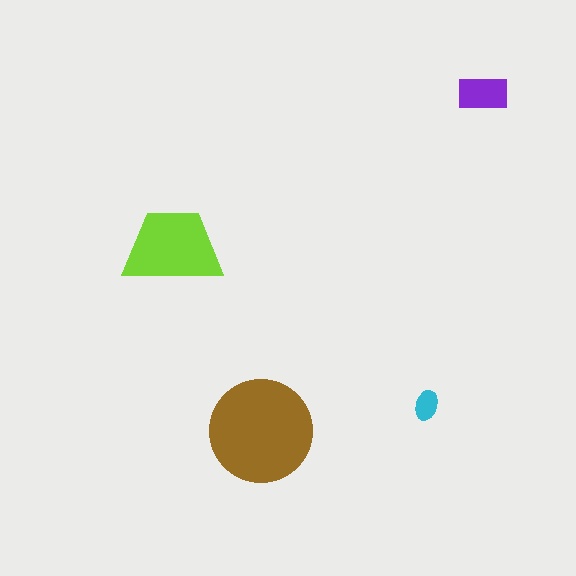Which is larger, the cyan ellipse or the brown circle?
The brown circle.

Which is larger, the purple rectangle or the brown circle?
The brown circle.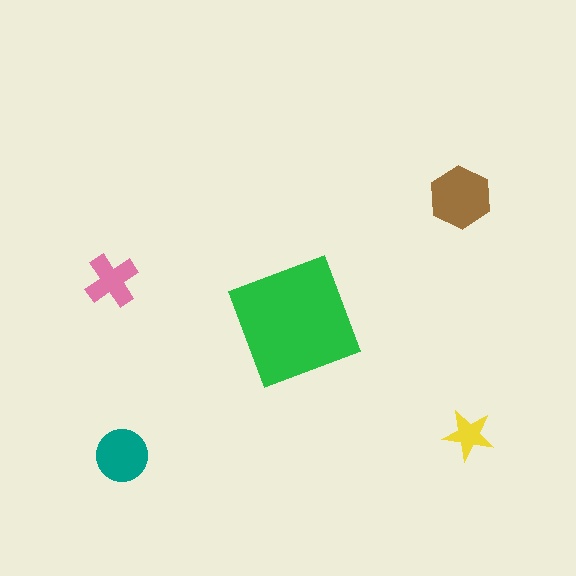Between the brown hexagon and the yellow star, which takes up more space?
The brown hexagon.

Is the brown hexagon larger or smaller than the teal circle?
Larger.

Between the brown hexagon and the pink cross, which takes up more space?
The brown hexagon.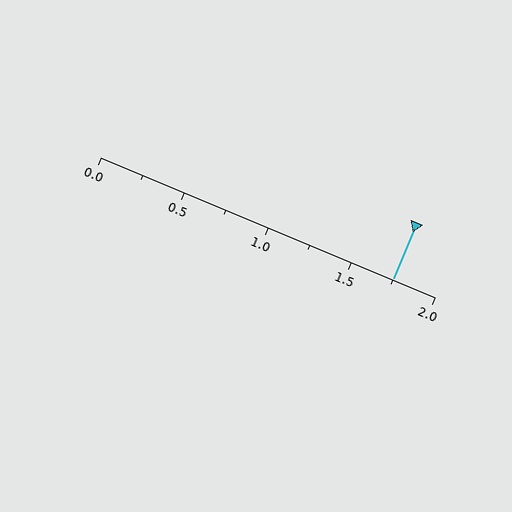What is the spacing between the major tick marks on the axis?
The major ticks are spaced 0.5 apart.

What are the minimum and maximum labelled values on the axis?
The axis runs from 0.0 to 2.0.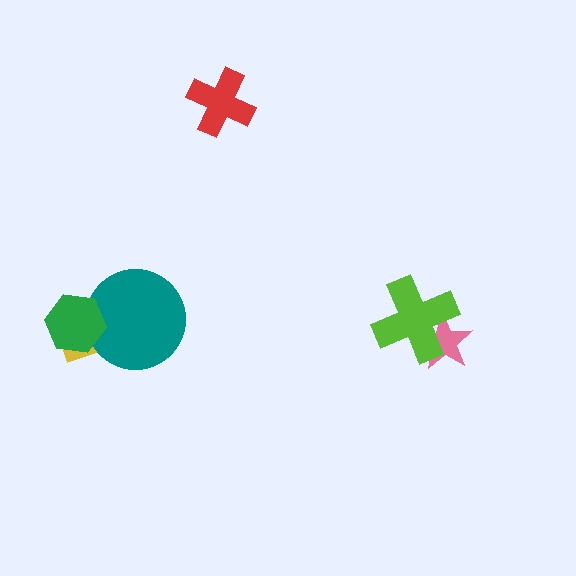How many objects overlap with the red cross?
0 objects overlap with the red cross.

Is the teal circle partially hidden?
Yes, it is partially covered by another shape.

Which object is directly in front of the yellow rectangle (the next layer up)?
The teal circle is directly in front of the yellow rectangle.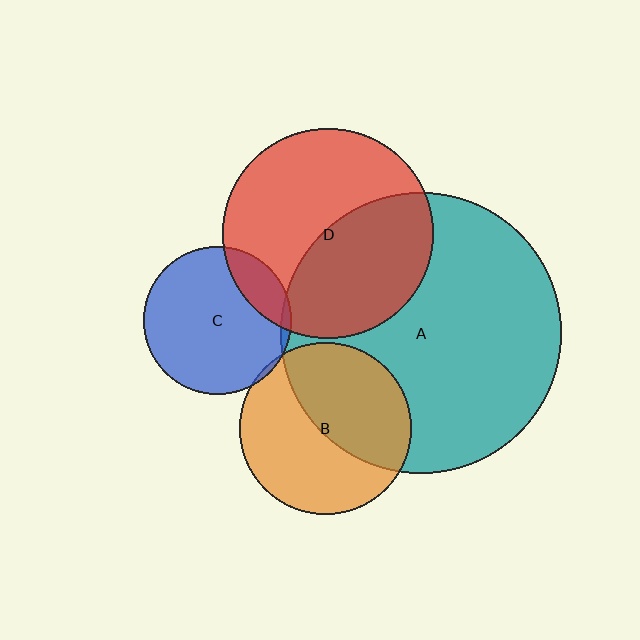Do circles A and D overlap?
Yes.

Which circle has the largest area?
Circle A (teal).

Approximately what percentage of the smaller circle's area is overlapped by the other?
Approximately 45%.